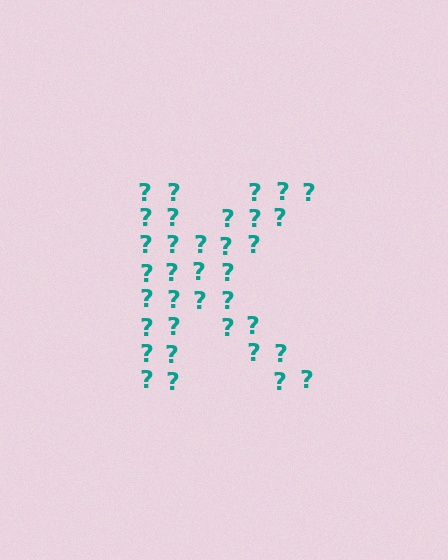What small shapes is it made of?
It is made of small question marks.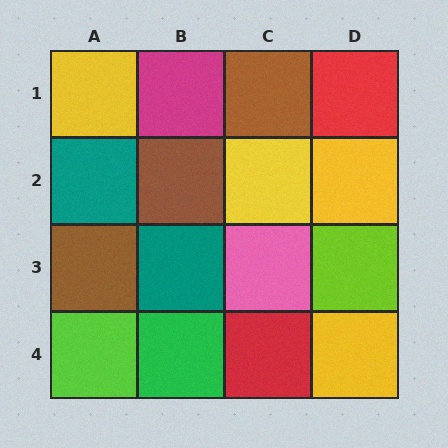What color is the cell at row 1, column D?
Red.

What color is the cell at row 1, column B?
Magenta.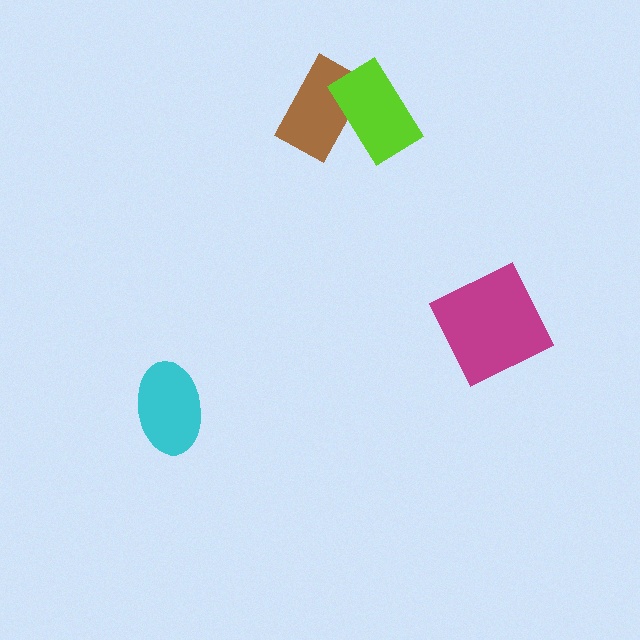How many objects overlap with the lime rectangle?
1 object overlaps with the lime rectangle.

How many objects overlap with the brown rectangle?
1 object overlaps with the brown rectangle.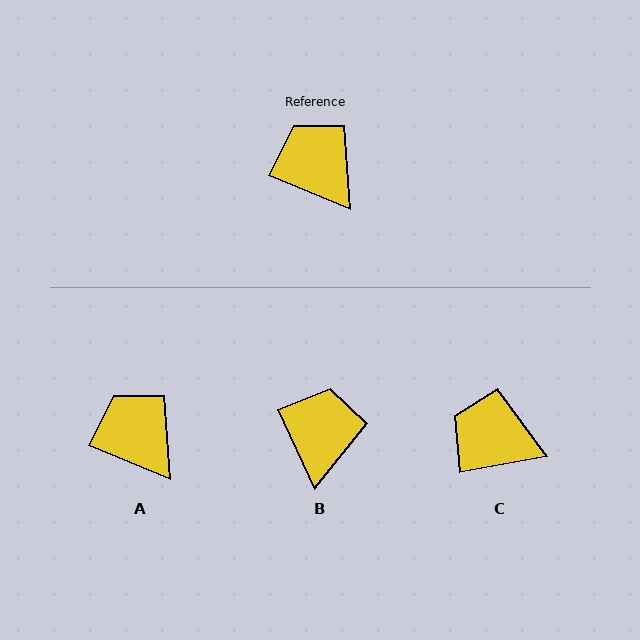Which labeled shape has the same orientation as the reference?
A.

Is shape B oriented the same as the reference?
No, it is off by about 42 degrees.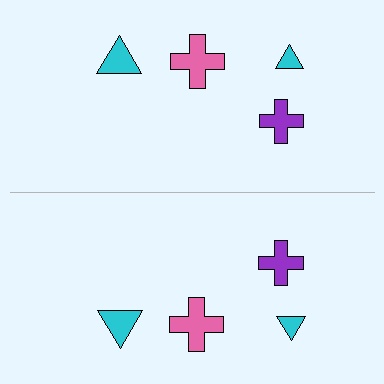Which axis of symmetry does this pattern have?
The pattern has a horizontal axis of symmetry running through the center of the image.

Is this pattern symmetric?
Yes, this pattern has bilateral (reflection) symmetry.